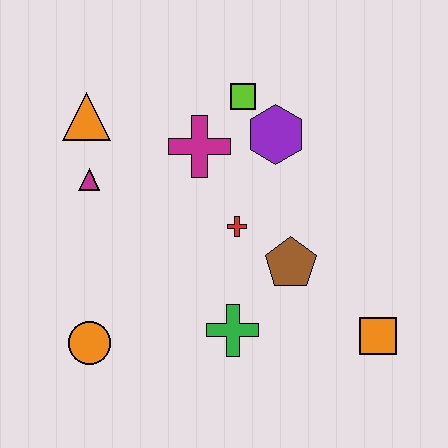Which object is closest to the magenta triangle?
The orange triangle is closest to the magenta triangle.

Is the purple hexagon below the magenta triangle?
No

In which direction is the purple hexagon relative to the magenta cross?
The purple hexagon is to the right of the magenta cross.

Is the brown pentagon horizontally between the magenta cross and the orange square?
Yes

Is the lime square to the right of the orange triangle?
Yes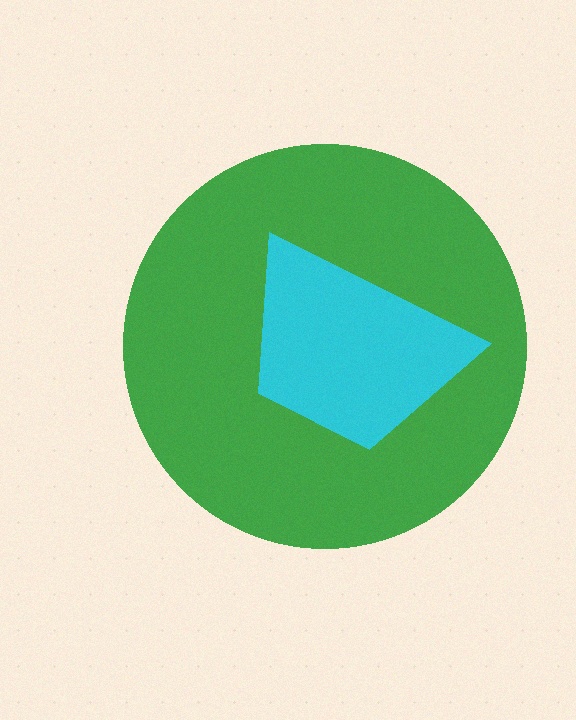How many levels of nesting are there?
2.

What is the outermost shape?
The green circle.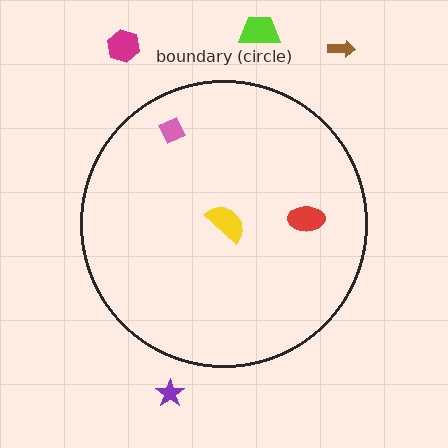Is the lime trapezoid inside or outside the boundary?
Outside.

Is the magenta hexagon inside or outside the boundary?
Outside.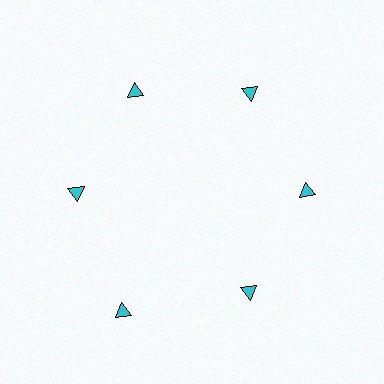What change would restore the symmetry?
The symmetry would be restored by moving it inward, back onto the ring so that all 6 triangles sit at equal angles and equal distance from the center.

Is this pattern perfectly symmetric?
No. The 6 cyan triangles are arranged in a ring, but one element near the 7 o'clock position is pushed outward from the center, breaking the 6-fold rotational symmetry.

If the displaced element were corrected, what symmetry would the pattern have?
It would have 6-fold rotational symmetry — the pattern would map onto itself every 60 degrees.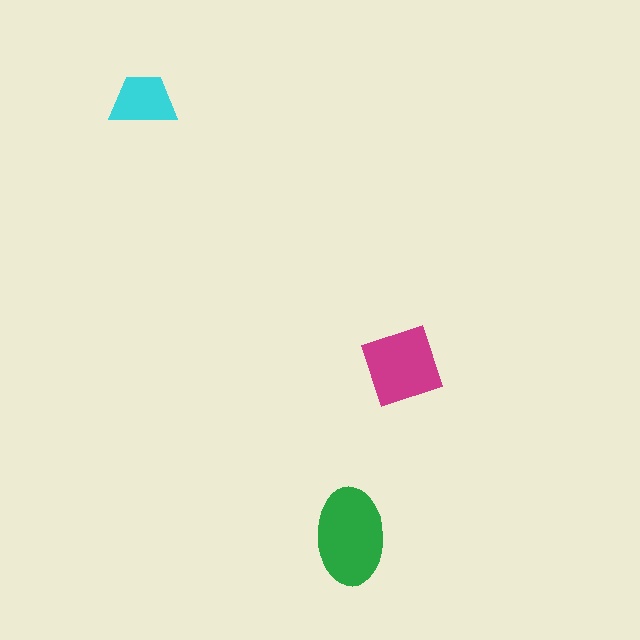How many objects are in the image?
There are 3 objects in the image.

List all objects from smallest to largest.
The cyan trapezoid, the magenta square, the green ellipse.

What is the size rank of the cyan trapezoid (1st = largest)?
3rd.